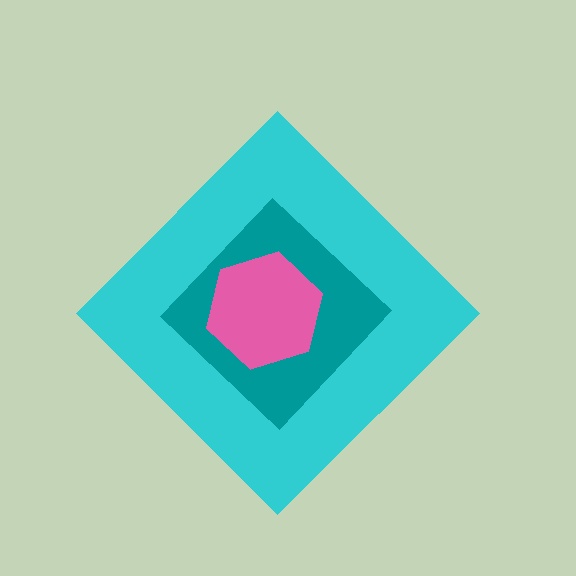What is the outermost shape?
The cyan diamond.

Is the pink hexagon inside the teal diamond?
Yes.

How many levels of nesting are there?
3.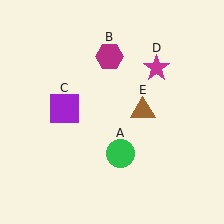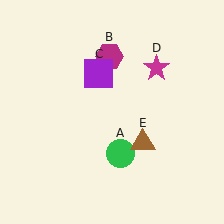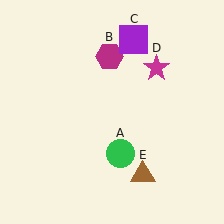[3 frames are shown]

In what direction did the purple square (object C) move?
The purple square (object C) moved up and to the right.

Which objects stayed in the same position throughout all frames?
Green circle (object A) and magenta hexagon (object B) and magenta star (object D) remained stationary.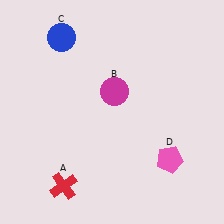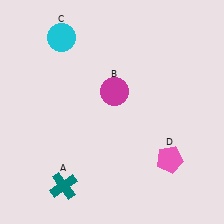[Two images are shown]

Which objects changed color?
A changed from red to teal. C changed from blue to cyan.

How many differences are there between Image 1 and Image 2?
There are 2 differences between the two images.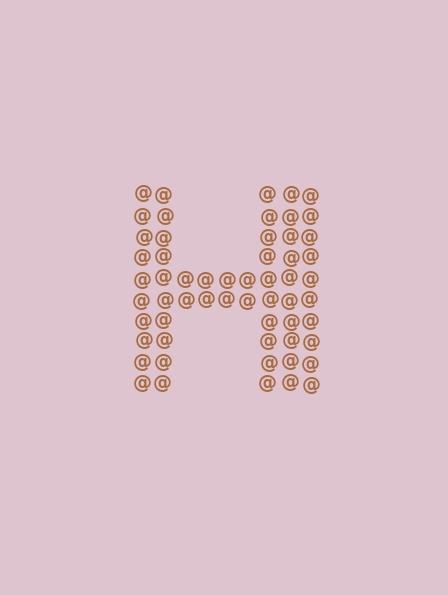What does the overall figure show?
The overall figure shows the letter H.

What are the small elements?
The small elements are at signs.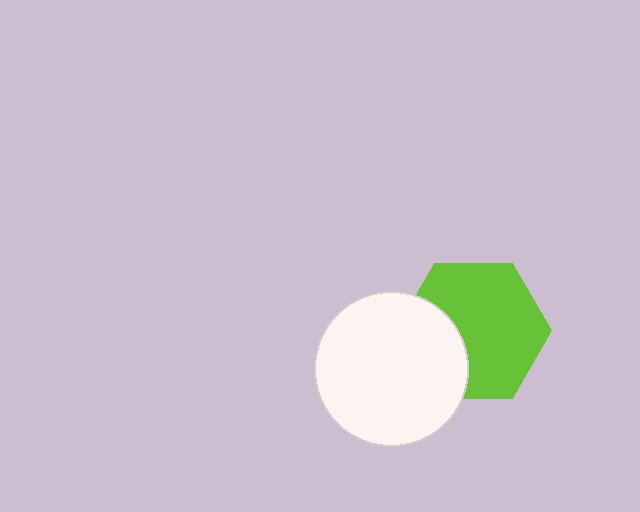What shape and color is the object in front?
The object in front is a white circle.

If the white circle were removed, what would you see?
You would see the complete lime hexagon.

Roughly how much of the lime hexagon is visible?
Most of it is visible (roughly 69%).